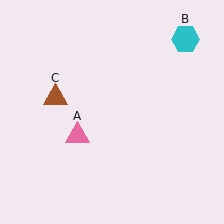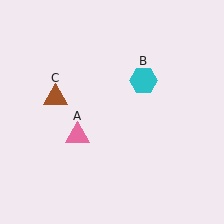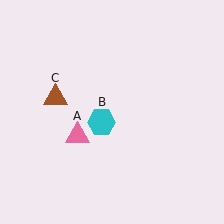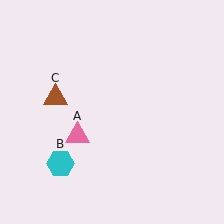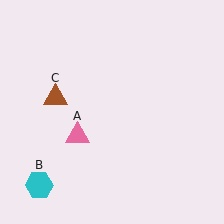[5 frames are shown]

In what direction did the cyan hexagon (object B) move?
The cyan hexagon (object B) moved down and to the left.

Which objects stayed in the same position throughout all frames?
Pink triangle (object A) and brown triangle (object C) remained stationary.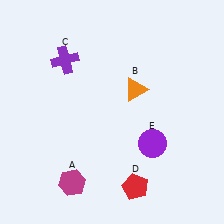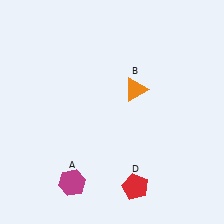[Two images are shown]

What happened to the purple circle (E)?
The purple circle (E) was removed in Image 2. It was in the bottom-right area of Image 1.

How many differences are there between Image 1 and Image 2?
There are 2 differences between the two images.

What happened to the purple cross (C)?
The purple cross (C) was removed in Image 2. It was in the top-left area of Image 1.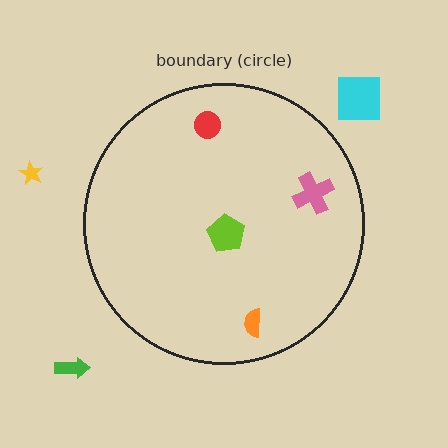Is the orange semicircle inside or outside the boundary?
Inside.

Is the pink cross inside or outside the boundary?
Inside.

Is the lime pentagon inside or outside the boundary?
Inside.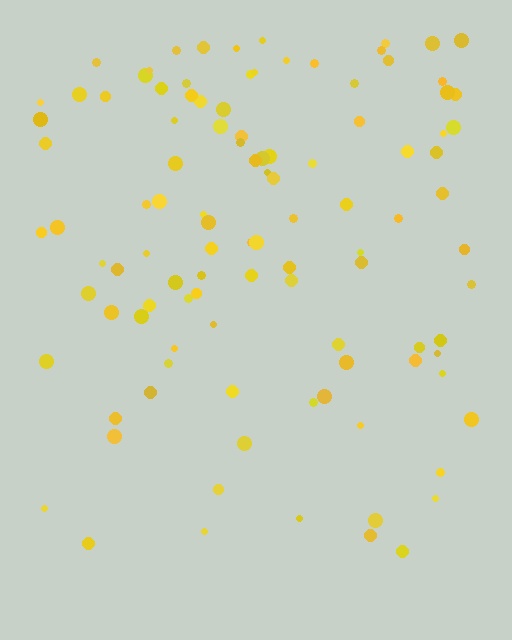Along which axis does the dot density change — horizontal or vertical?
Vertical.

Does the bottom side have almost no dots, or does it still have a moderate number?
Still a moderate number, just noticeably fewer than the top.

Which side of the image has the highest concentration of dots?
The top.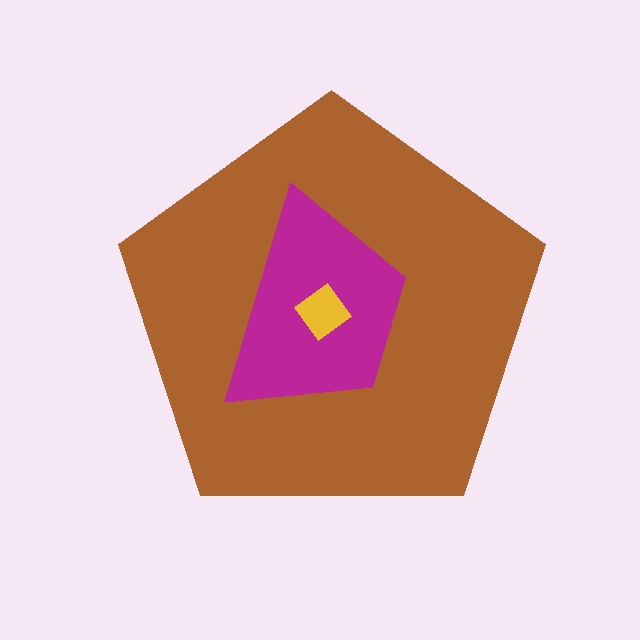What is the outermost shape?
The brown pentagon.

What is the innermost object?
The yellow diamond.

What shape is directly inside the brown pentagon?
The magenta trapezoid.